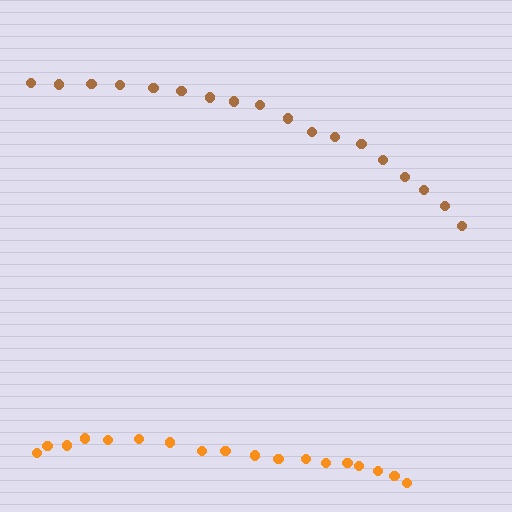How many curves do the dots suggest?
There are 2 distinct paths.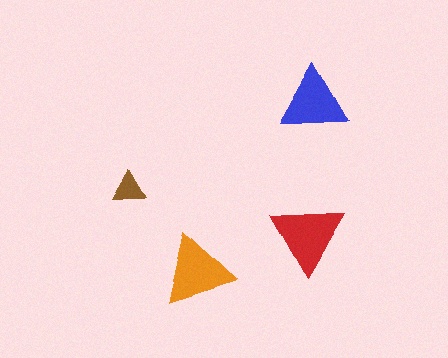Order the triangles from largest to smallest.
the red one, the orange one, the blue one, the brown one.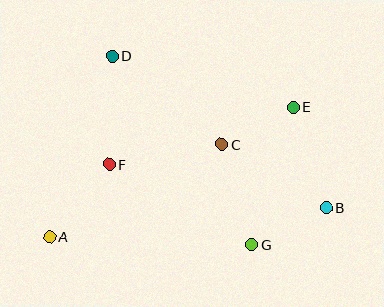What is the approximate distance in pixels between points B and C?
The distance between B and C is approximately 122 pixels.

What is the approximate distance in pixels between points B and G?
The distance between B and G is approximately 83 pixels.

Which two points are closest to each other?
Points C and E are closest to each other.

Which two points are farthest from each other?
Points A and B are farthest from each other.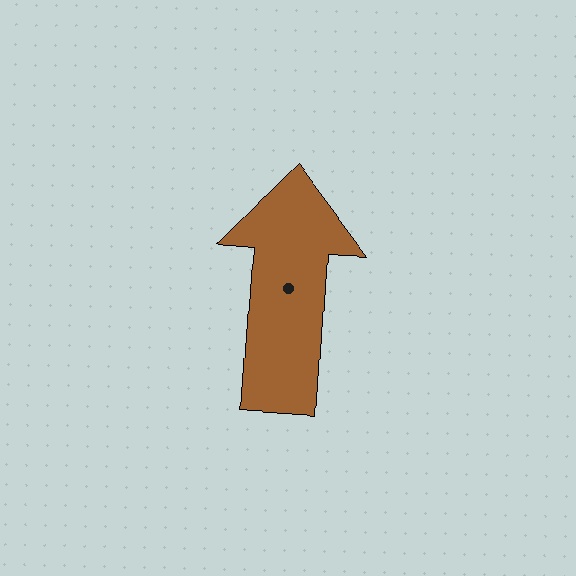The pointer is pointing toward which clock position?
Roughly 12 o'clock.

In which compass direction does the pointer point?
North.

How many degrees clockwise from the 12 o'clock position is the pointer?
Approximately 4 degrees.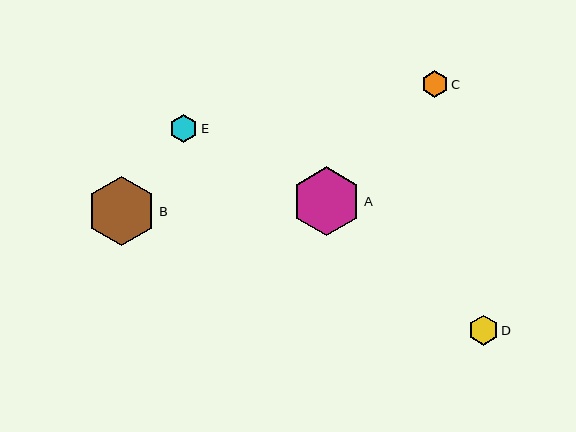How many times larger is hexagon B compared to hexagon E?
Hexagon B is approximately 2.5 times the size of hexagon E.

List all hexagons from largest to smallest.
From largest to smallest: A, B, D, E, C.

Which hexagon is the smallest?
Hexagon C is the smallest with a size of approximately 27 pixels.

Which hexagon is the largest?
Hexagon A is the largest with a size of approximately 69 pixels.